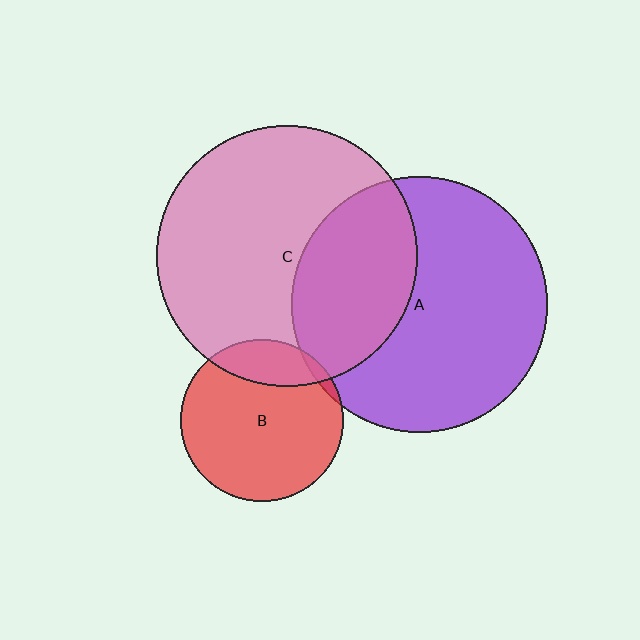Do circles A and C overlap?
Yes.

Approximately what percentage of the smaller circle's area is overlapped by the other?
Approximately 35%.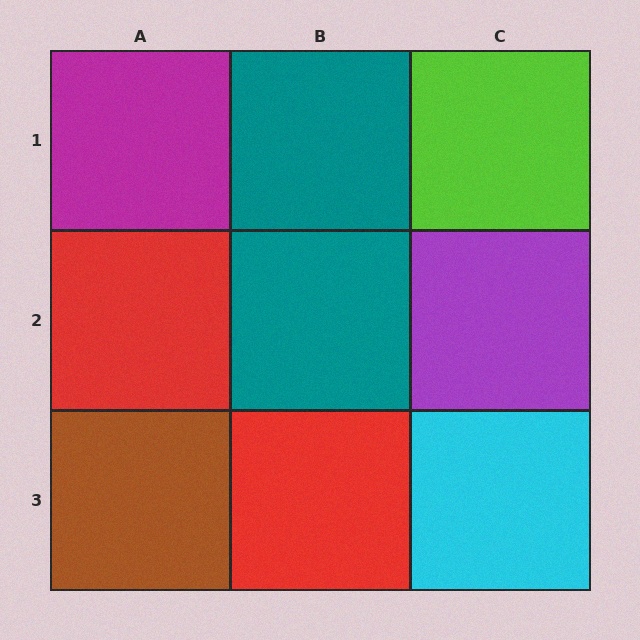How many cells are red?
2 cells are red.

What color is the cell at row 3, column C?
Cyan.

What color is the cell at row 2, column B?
Teal.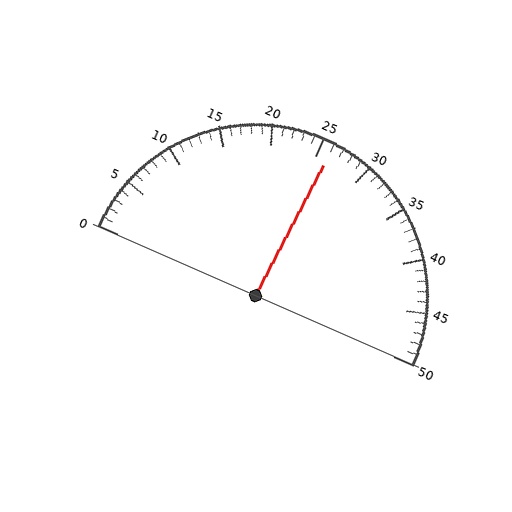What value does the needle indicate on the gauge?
The needle indicates approximately 26.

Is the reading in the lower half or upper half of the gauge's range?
The reading is in the upper half of the range (0 to 50).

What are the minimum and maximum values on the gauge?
The gauge ranges from 0 to 50.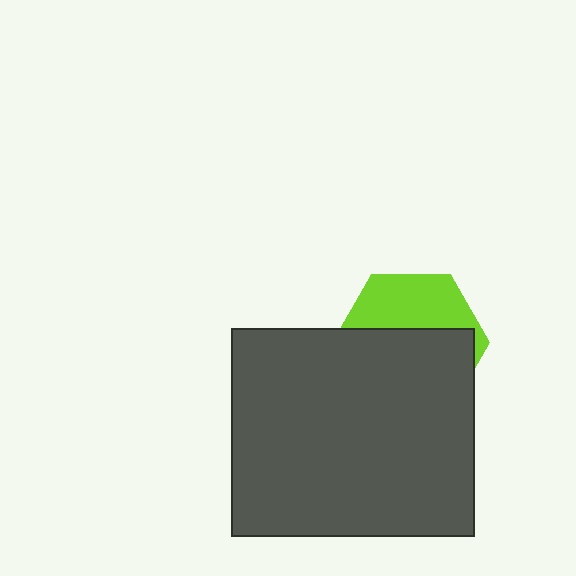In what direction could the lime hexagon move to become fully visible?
The lime hexagon could move up. That would shift it out from behind the dark gray rectangle entirely.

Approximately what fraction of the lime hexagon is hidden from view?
Roughly 62% of the lime hexagon is hidden behind the dark gray rectangle.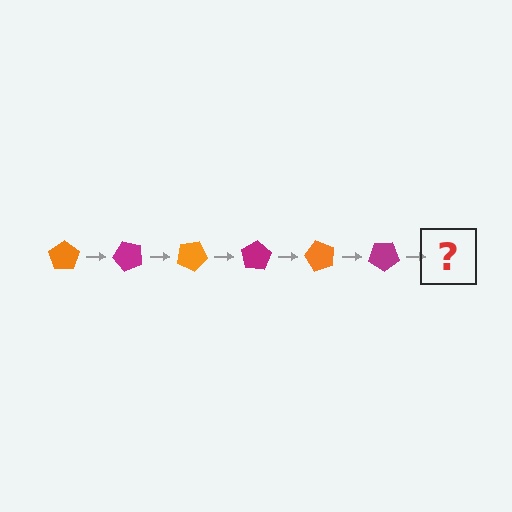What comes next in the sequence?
The next element should be an orange pentagon, rotated 300 degrees from the start.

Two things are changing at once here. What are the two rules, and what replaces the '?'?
The two rules are that it rotates 50 degrees each step and the color cycles through orange and magenta. The '?' should be an orange pentagon, rotated 300 degrees from the start.